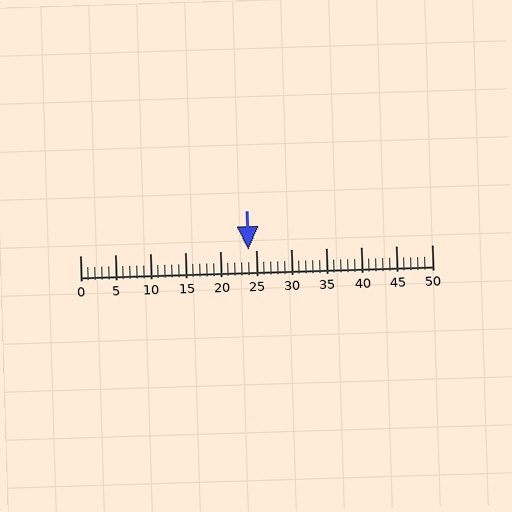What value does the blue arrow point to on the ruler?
The blue arrow points to approximately 24.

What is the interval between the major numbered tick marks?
The major tick marks are spaced 5 units apart.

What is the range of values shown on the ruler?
The ruler shows values from 0 to 50.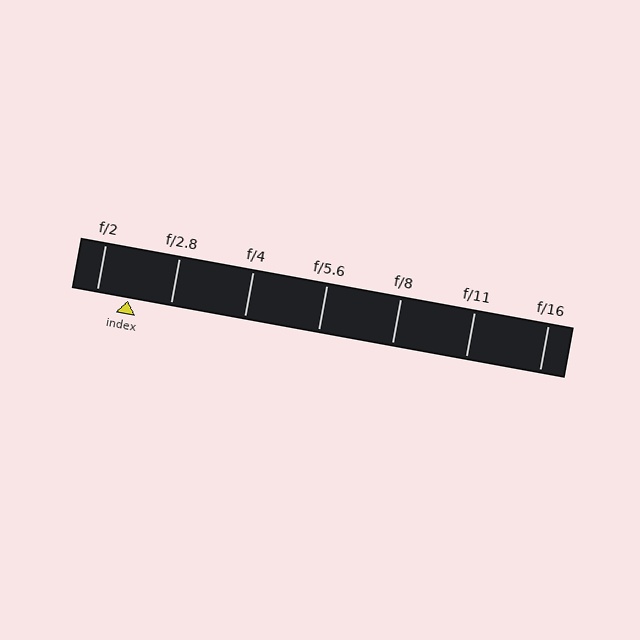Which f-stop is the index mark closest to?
The index mark is closest to f/2.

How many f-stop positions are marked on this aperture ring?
There are 7 f-stop positions marked.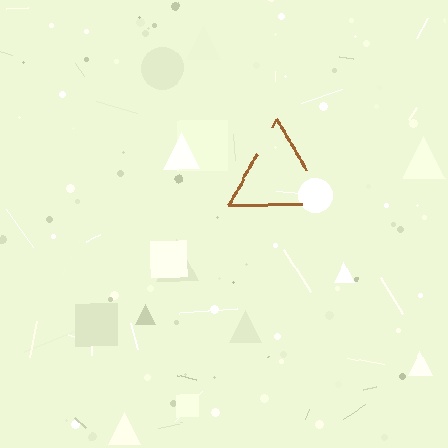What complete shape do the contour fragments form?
The contour fragments form a triangle.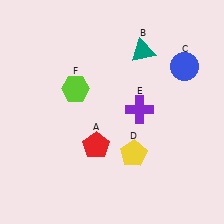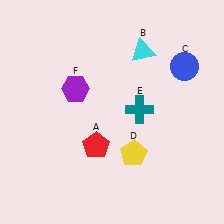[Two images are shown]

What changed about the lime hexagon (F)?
In Image 1, F is lime. In Image 2, it changed to purple.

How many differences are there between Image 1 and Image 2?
There are 3 differences between the two images.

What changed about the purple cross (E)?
In Image 1, E is purple. In Image 2, it changed to teal.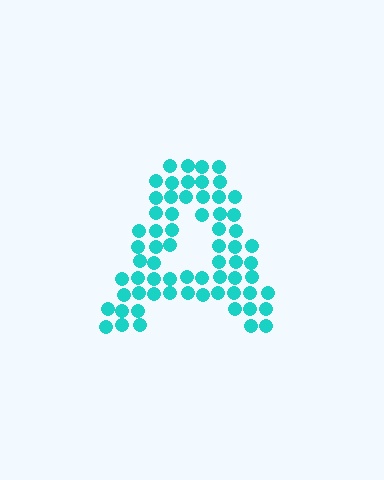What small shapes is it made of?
It is made of small circles.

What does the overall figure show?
The overall figure shows the letter A.